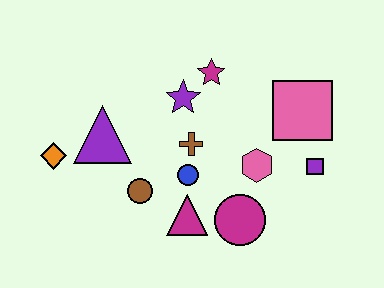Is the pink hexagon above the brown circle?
Yes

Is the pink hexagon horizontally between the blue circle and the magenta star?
No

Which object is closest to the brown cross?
The blue circle is closest to the brown cross.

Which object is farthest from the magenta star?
The orange diamond is farthest from the magenta star.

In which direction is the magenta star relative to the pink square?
The magenta star is to the left of the pink square.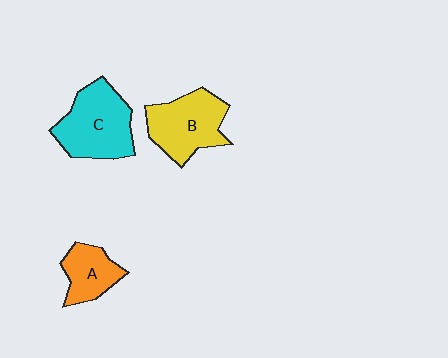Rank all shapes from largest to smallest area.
From largest to smallest: C (cyan), B (yellow), A (orange).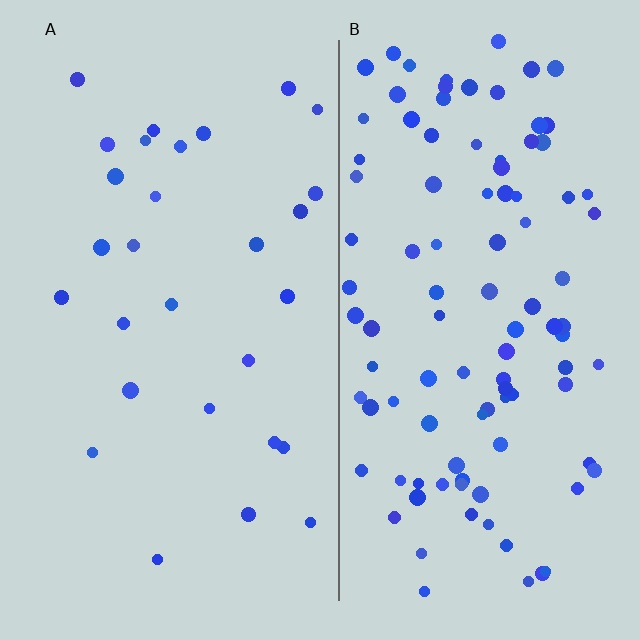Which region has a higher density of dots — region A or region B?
B (the right).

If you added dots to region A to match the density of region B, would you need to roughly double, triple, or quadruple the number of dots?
Approximately quadruple.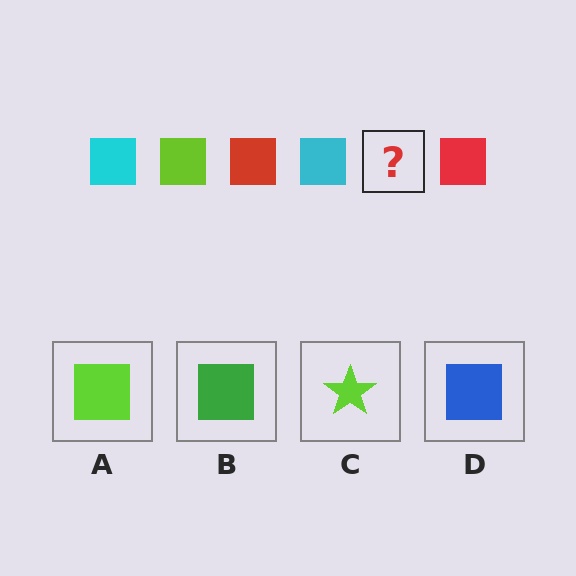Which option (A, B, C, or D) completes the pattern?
A.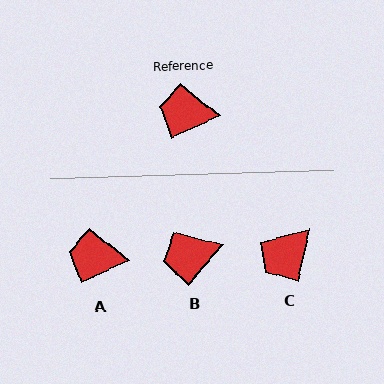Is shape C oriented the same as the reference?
No, it is off by about 53 degrees.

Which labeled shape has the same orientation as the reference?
A.